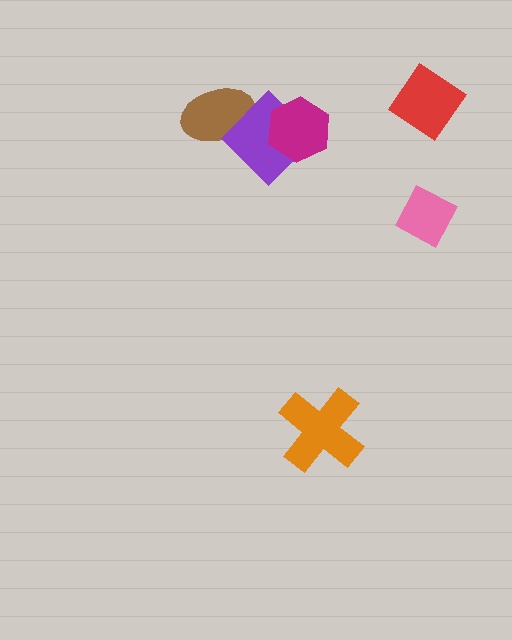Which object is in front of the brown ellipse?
The purple diamond is in front of the brown ellipse.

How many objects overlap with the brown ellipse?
1 object overlaps with the brown ellipse.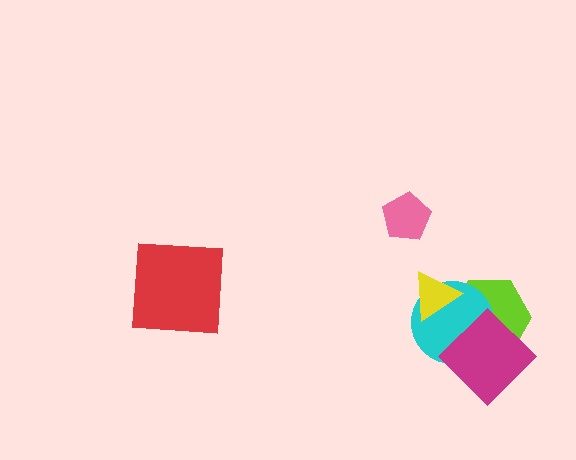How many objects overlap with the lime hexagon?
3 objects overlap with the lime hexagon.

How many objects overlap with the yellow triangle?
2 objects overlap with the yellow triangle.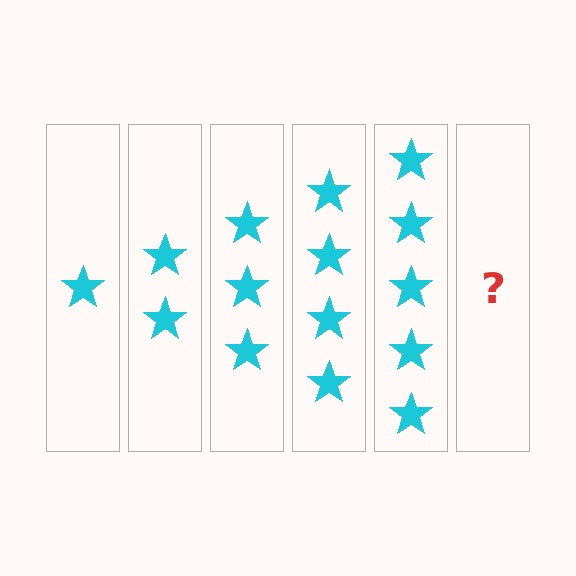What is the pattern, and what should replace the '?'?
The pattern is that each step adds one more star. The '?' should be 6 stars.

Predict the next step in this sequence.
The next step is 6 stars.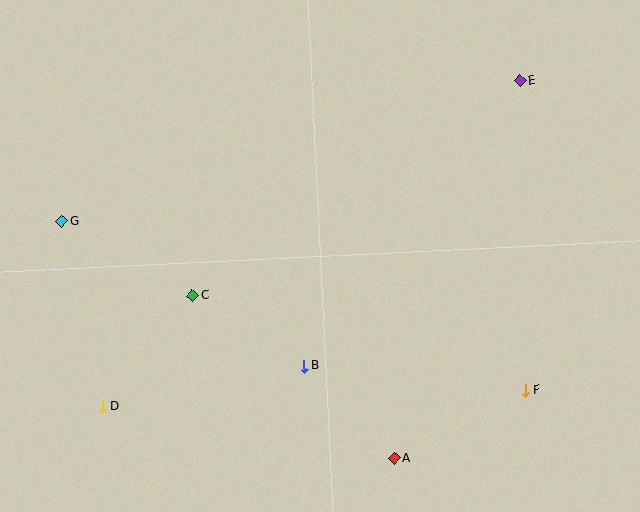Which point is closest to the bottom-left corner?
Point D is closest to the bottom-left corner.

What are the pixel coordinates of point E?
Point E is at (520, 81).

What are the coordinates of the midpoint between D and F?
The midpoint between D and F is at (314, 398).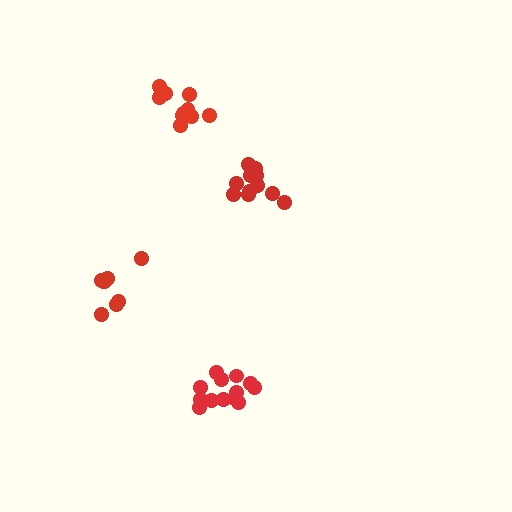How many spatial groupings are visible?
There are 4 spatial groupings.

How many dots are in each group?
Group 1: 12 dots, Group 2: 8 dots, Group 3: 11 dots, Group 4: 13 dots (44 total).